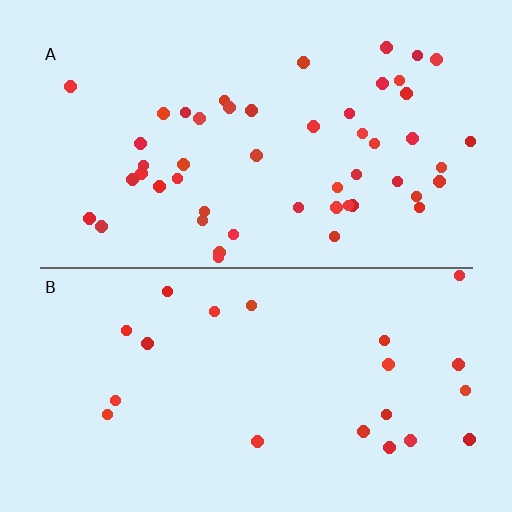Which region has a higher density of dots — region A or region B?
A (the top).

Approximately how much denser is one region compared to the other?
Approximately 2.3× — region A over region B.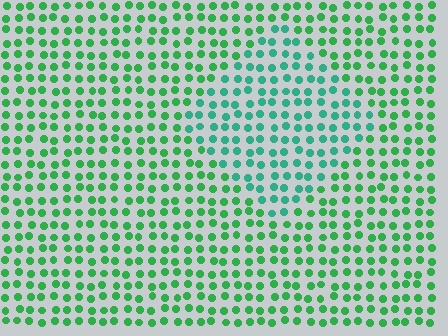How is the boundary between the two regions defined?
The boundary is defined purely by a slight shift in hue (about 30 degrees). Spacing, size, and orientation are identical on both sides.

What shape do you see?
I see a diamond.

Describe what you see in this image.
The image is filled with small green elements in a uniform arrangement. A diamond-shaped region is visible where the elements are tinted to a slightly different hue, forming a subtle color boundary.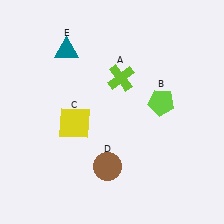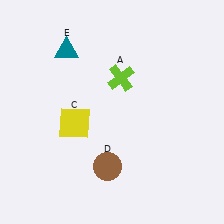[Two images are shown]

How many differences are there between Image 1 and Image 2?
There is 1 difference between the two images.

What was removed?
The lime pentagon (B) was removed in Image 2.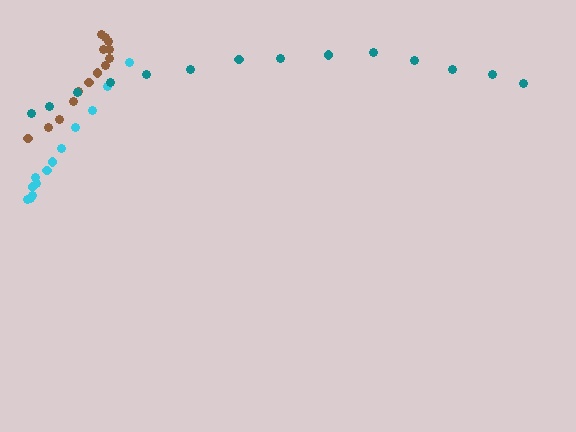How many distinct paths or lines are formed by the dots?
There are 3 distinct paths.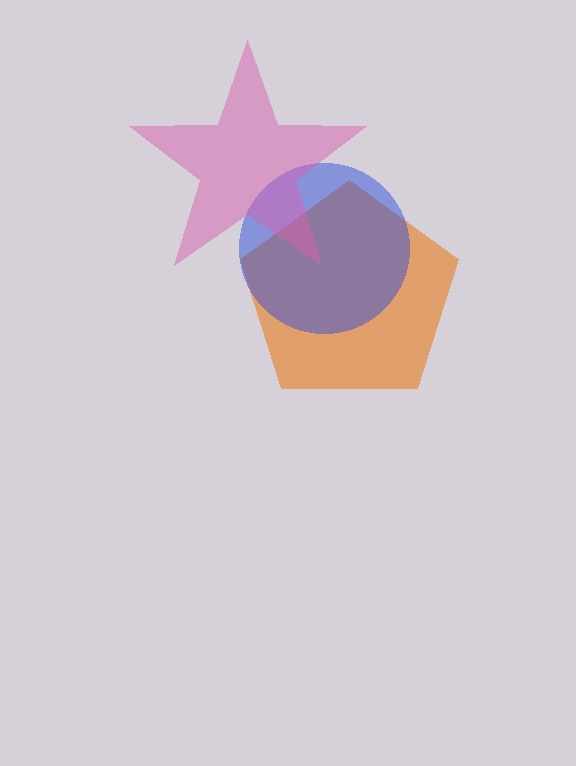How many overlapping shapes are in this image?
There are 3 overlapping shapes in the image.